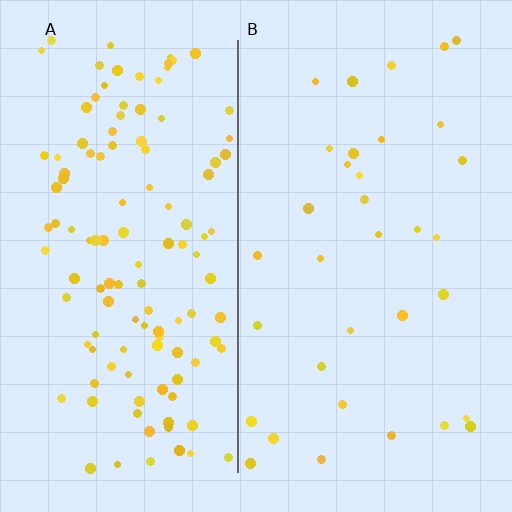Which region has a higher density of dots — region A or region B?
A (the left).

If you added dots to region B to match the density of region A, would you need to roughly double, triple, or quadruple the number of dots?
Approximately quadruple.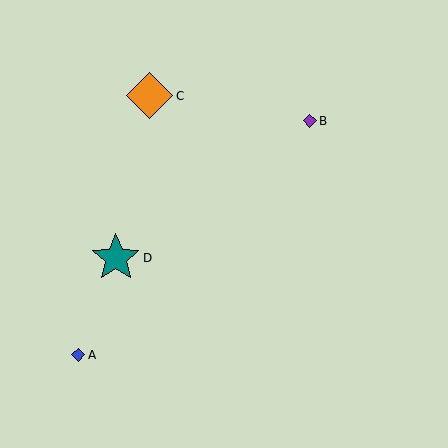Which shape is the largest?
The teal star (labeled D) is the largest.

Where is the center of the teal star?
The center of the teal star is at (116, 258).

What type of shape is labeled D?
Shape D is a teal star.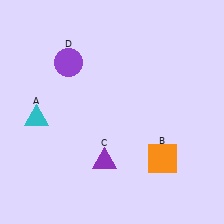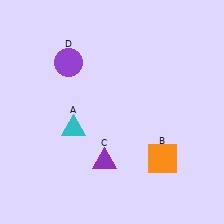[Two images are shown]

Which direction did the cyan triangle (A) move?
The cyan triangle (A) moved right.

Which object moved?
The cyan triangle (A) moved right.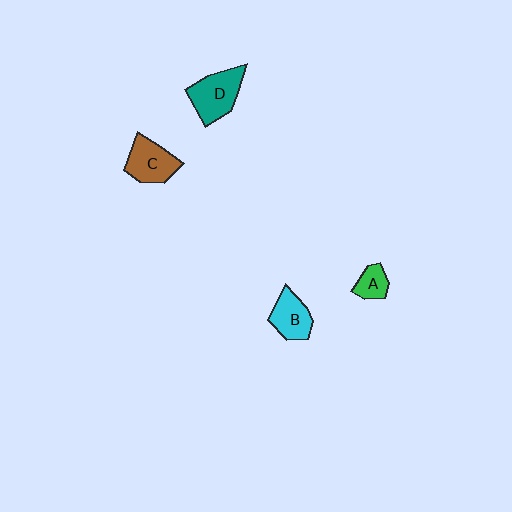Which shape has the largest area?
Shape D (teal).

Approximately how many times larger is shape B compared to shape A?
Approximately 1.6 times.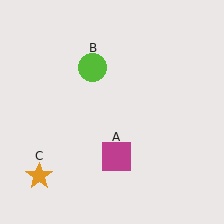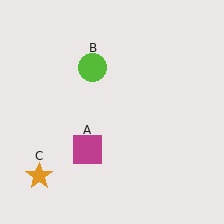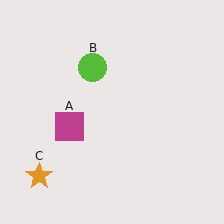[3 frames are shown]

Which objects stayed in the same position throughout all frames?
Lime circle (object B) and orange star (object C) remained stationary.